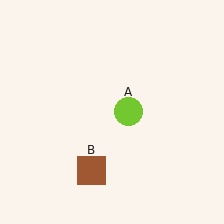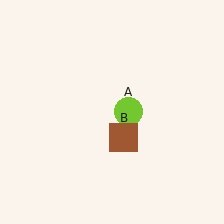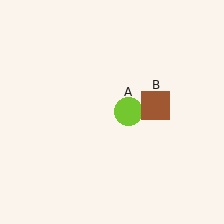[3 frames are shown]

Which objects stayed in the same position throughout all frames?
Lime circle (object A) remained stationary.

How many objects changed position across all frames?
1 object changed position: brown square (object B).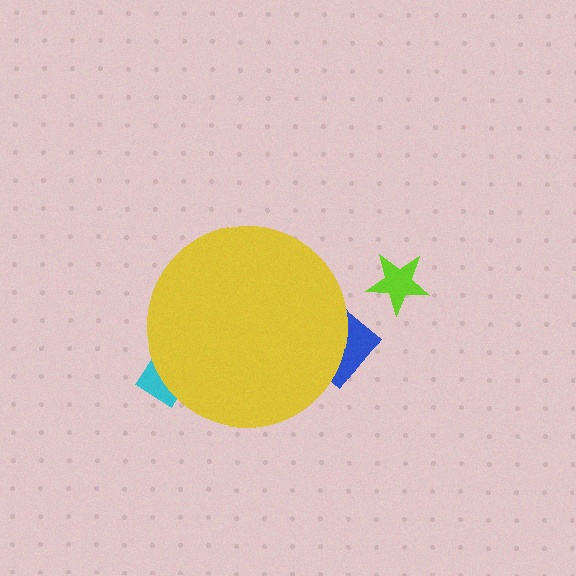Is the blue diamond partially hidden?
Yes, the blue diamond is partially hidden behind the yellow circle.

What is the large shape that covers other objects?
A yellow circle.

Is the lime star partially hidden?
No, the lime star is fully visible.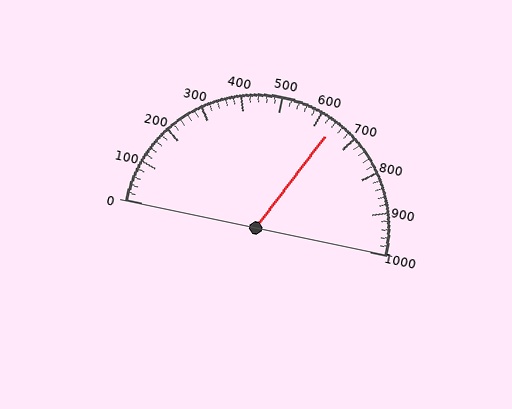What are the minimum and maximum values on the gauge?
The gauge ranges from 0 to 1000.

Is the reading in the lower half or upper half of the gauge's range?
The reading is in the upper half of the range (0 to 1000).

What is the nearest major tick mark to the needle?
The nearest major tick mark is 600.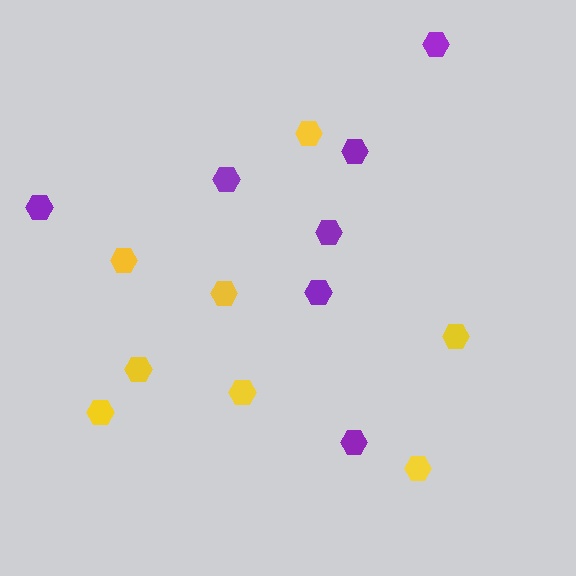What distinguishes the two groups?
There are 2 groups: one group of yellow hexagons (8) and one group of purple hexagons (7).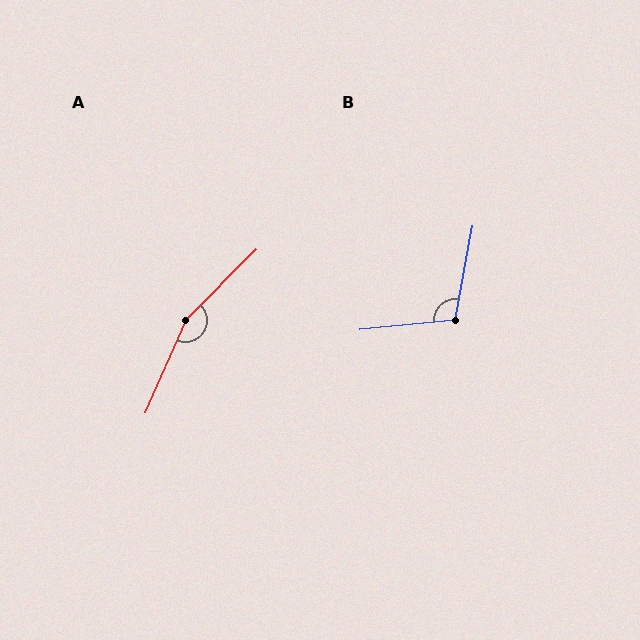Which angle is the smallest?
B, at approximately 106 degrees.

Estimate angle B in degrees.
Approximately 106 degrees.